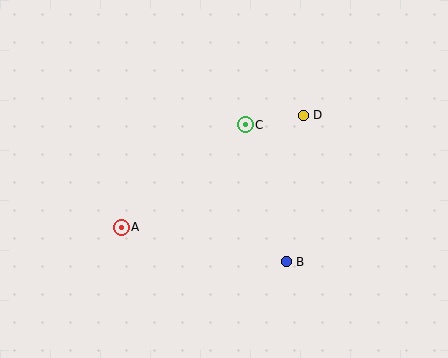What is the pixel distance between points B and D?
The distance between B and D is 147 pixels.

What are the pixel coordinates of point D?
Point D is at (303, 116).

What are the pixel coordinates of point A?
Point A is at (121, 227).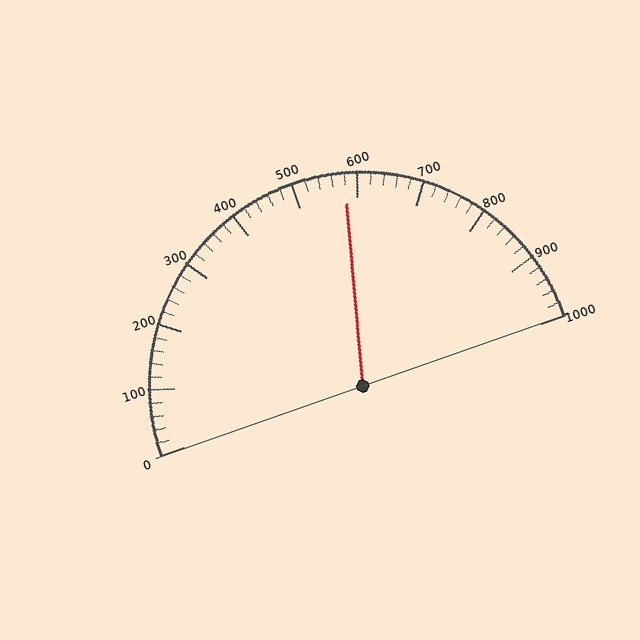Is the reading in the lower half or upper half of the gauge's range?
The reading is in the upper half of the range (0 to 1000).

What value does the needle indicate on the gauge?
The needle indicates approximately 580.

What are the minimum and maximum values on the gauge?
The gauge ranges from 0 to 1000.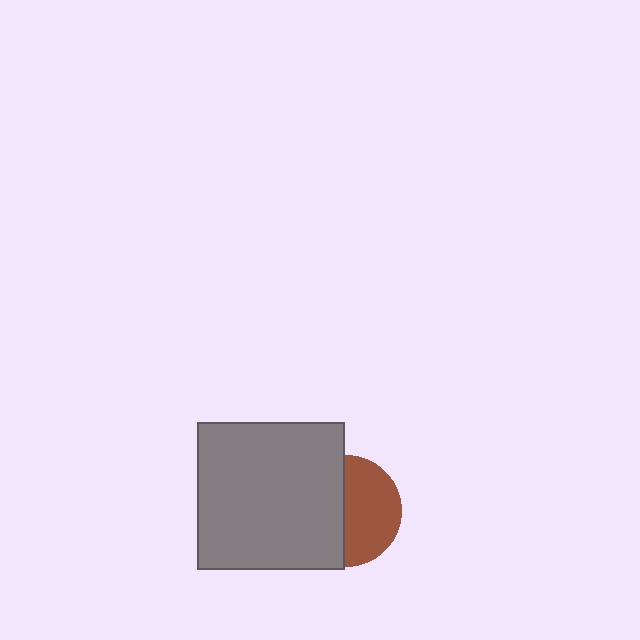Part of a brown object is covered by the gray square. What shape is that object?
It is a circle.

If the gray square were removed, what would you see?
You would see the complete brown circle.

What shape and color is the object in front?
The object in front is a gray square.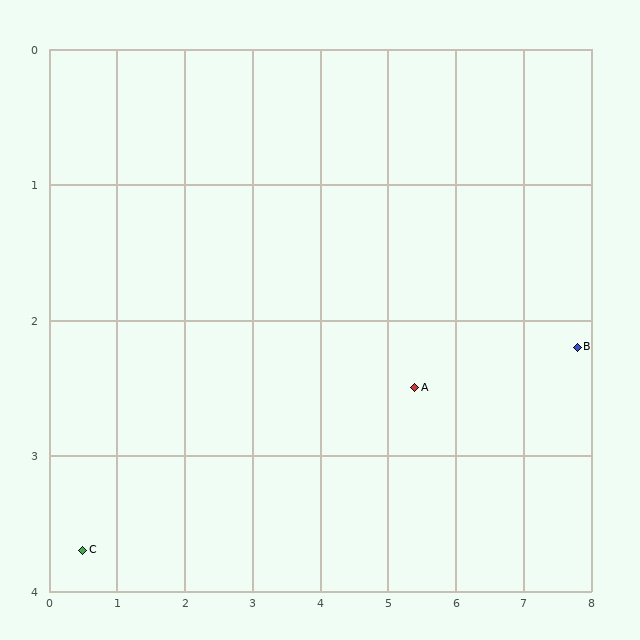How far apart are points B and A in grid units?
Points B and A are about 2.4 grid units apart.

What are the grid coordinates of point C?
Point C is at approximately (0.5, 3.7).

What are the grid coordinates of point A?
Point A is at approximately (5.4, 2.5).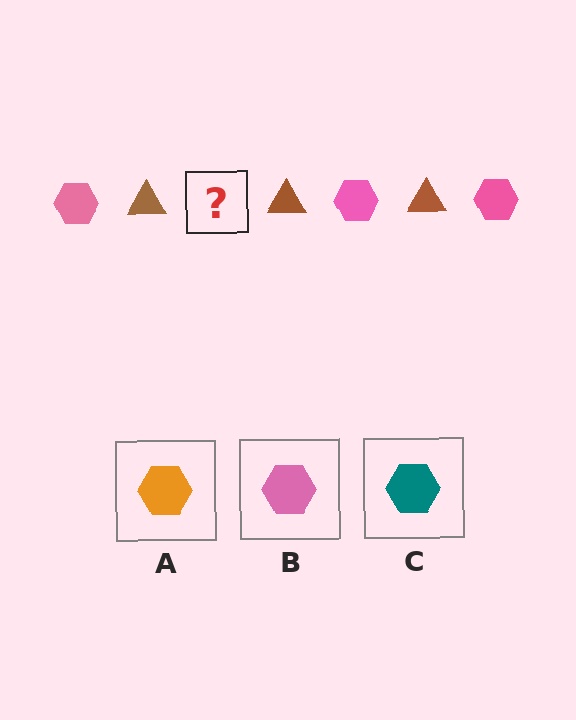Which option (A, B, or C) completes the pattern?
B.